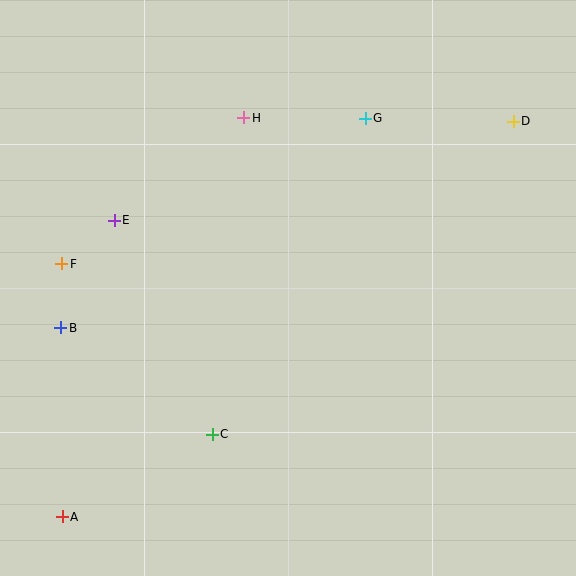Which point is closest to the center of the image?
Point C at (212, 434) is closest to the center.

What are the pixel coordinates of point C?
Point C is at (212, 434).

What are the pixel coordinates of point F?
Point F is at (62, 264).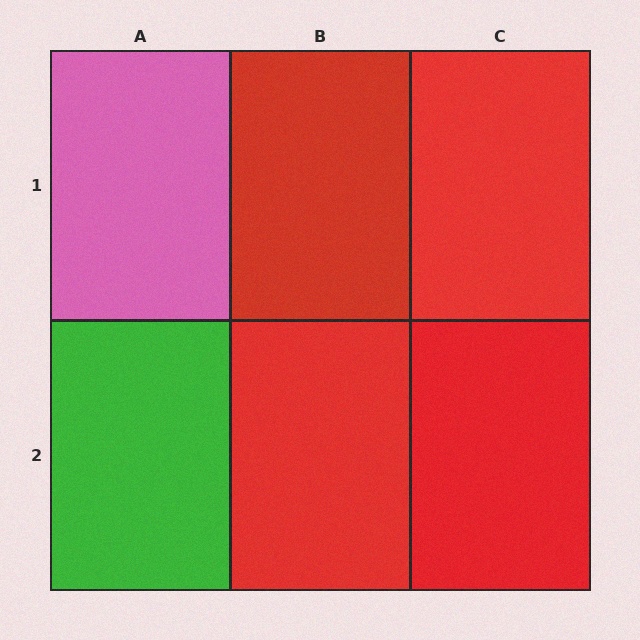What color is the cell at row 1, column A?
Pink.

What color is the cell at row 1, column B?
Red.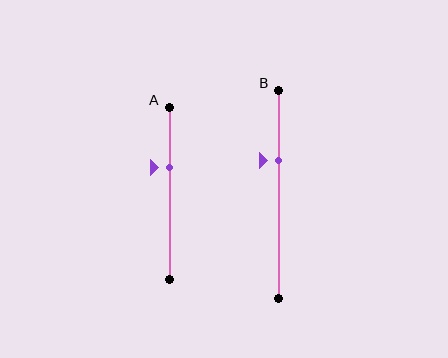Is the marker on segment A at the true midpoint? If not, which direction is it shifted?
No, the marker on segment A is shifted upward by about 15% of the segment length.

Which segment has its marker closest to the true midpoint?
Segment A has its marker closest to the true midpoint.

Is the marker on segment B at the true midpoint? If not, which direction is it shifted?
No, the marker on segment B is shifted upward by about 16% of the segment length.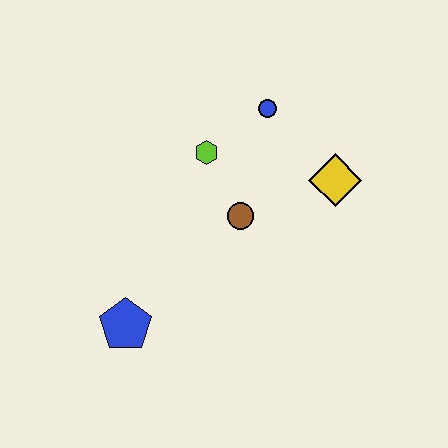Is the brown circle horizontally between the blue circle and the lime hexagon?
Yes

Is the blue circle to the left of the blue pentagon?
No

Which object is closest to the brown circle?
The lime hexagon is closest to the brown circle.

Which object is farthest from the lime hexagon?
The blue pentagon is farthest from the lime hexagon.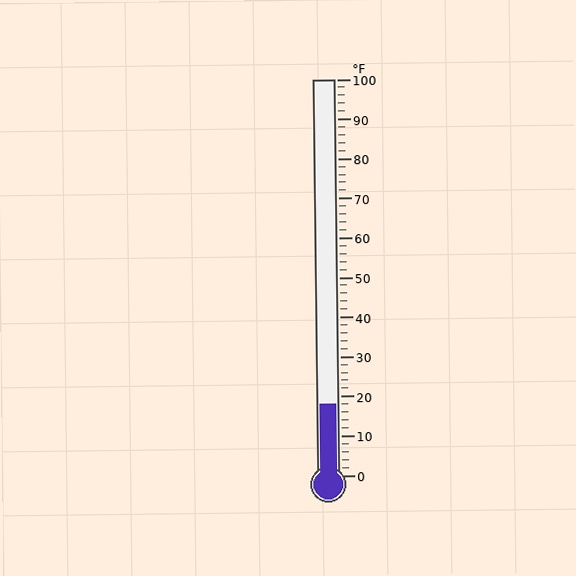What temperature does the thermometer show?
The thermometer shows approximately 18°F.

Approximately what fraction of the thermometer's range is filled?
The thermometer is filled to approximately 20% of its range.